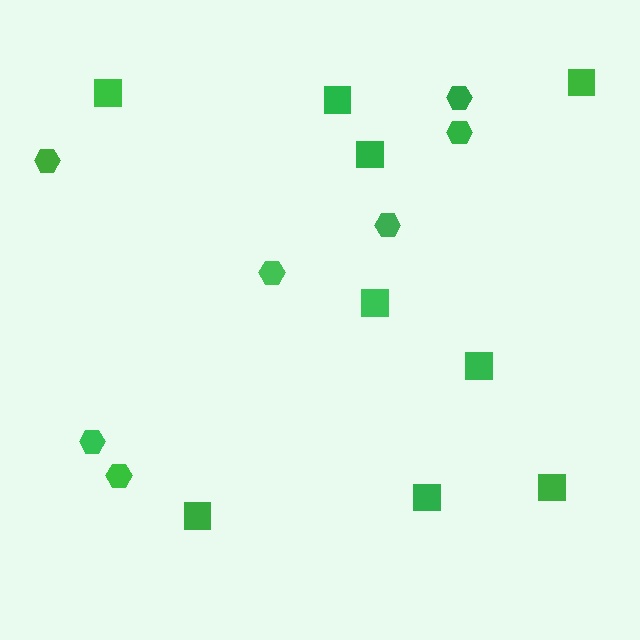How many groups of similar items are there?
There are 2 groups: one group of squares (9) and one group of hexagons (7).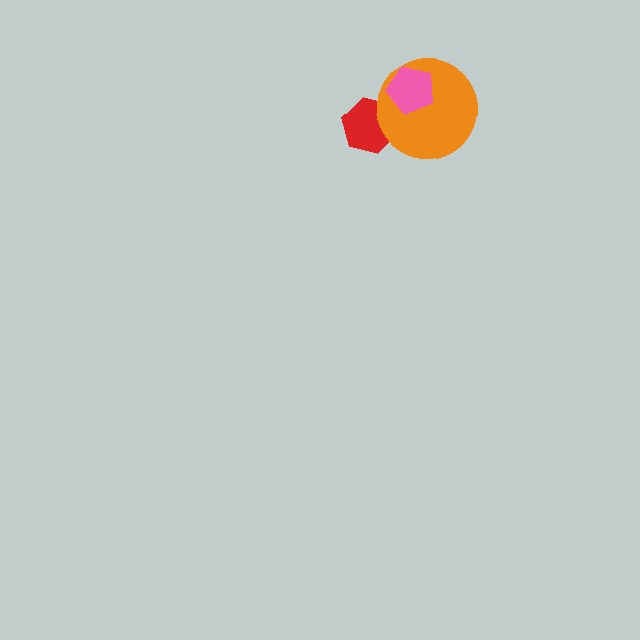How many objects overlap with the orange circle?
2 objects overlap with the orange circle.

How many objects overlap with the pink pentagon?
1 object overlaps with the pink pentagon.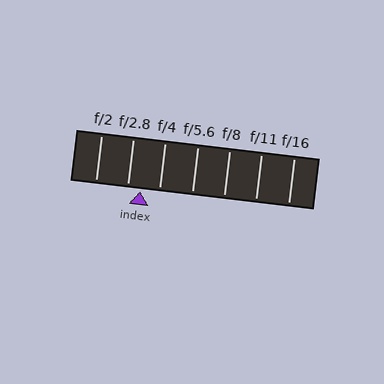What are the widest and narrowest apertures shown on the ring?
The widest aperture shown is f/2 and the narrowest is f/16.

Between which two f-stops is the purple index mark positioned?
The index mark is between f/2.8 and f/4.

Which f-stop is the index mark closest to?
The index mark is closest to f/2.8.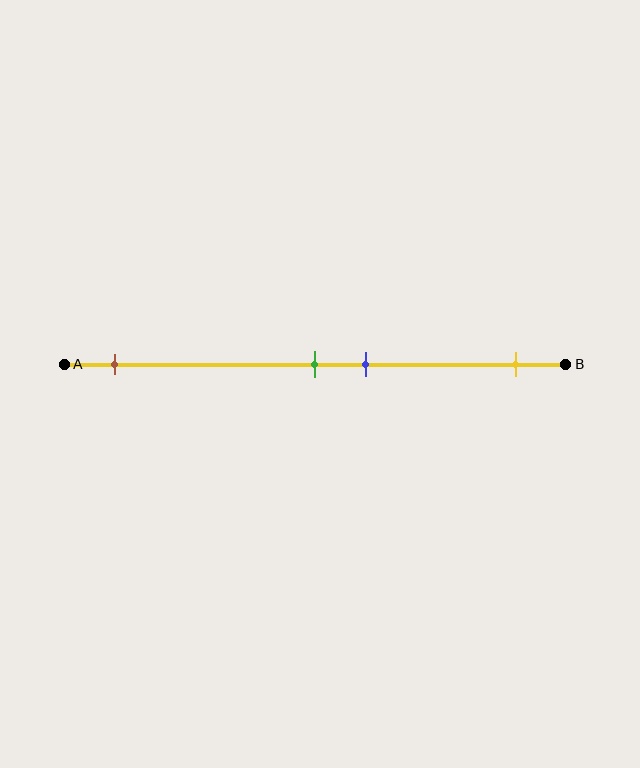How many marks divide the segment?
There are 4 marks dividing the segment.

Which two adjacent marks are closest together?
The green and blue marks are the closest adjacent pair.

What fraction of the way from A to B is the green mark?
The green mark is approximately 50% (0.5) of the way from A to B.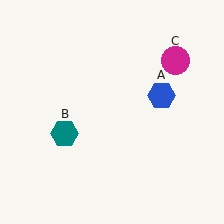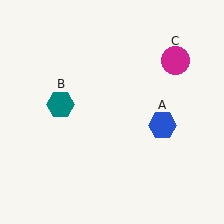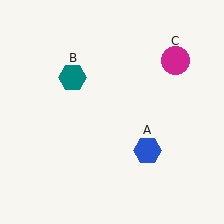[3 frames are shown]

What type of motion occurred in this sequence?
The blue hexagon (object A), teal hexagon (object B) rotated clockwise around the center of the scene.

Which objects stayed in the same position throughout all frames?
Magenta circle (object C) remained stationary.